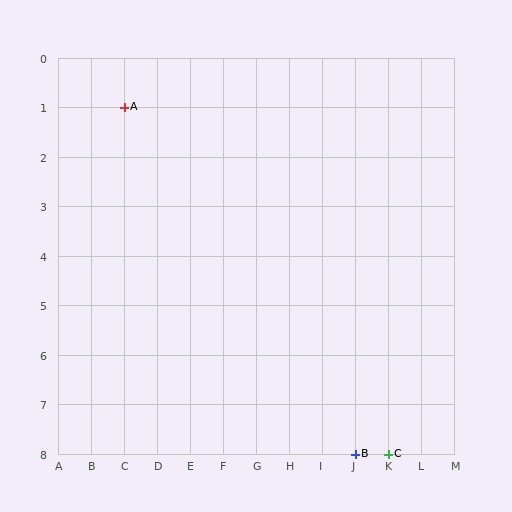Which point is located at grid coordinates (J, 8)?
Point B is at (J, 8).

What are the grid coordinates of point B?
Point B is at grid coordinates (J, 8).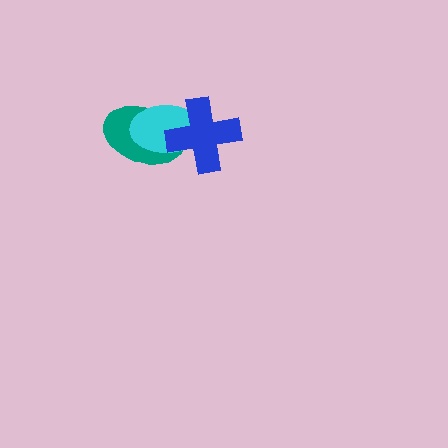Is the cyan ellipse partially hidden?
Yes, it is partially covered by another shape.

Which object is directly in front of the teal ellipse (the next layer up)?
The cyan ellipse is directly in front of the teal ellipse.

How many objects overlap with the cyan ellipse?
2 objects overlap with the cyan ellipse.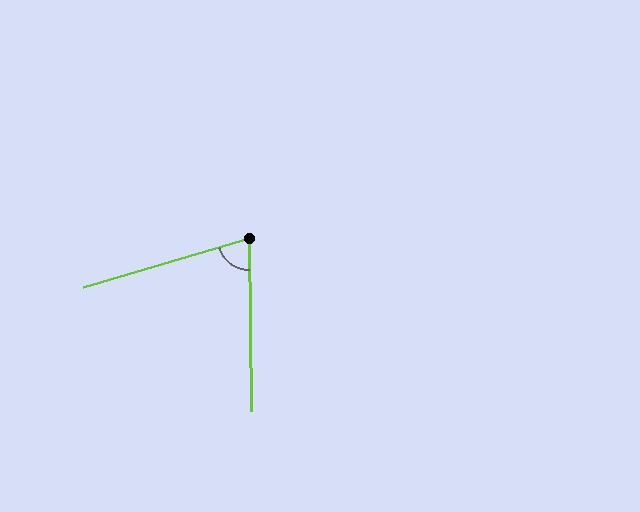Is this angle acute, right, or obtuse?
It is acute.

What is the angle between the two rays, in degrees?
Approximately 75 degrees.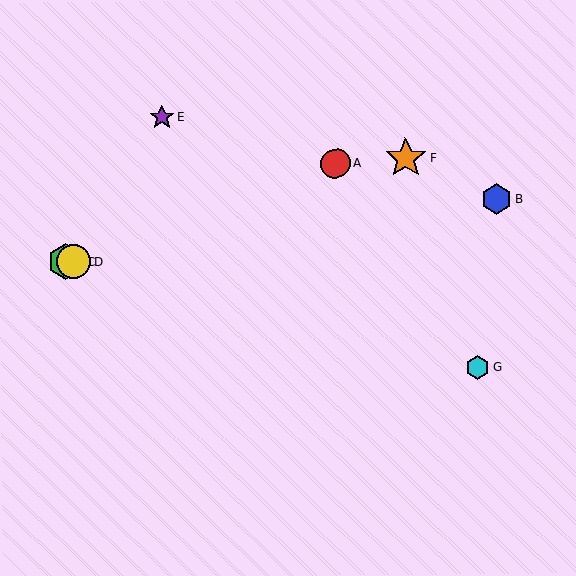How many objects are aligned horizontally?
2 objects (C, D) are aligned horizontally.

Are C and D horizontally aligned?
Yes, both are at y≈262.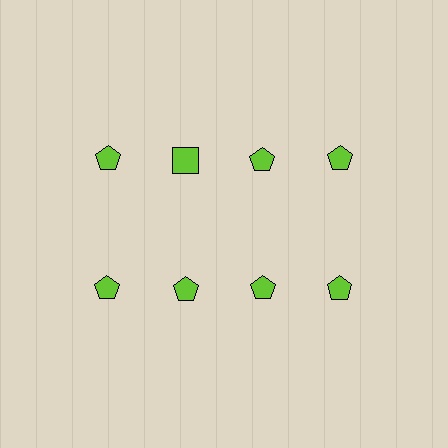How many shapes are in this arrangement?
There are 8 shapes arranged in a grid pattern.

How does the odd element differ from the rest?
It has a different shape: square instead of pentagon.